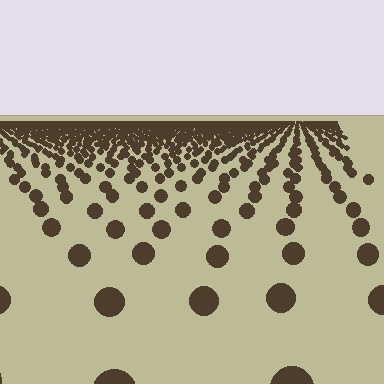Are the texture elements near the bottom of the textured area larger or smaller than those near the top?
Larger. Near the bottom, elements are closer to the viewer and appear at a bigger on-screen size.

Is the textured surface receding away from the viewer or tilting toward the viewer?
The surface is receding away from the viewer. Texture elements get smaller and denser toward the top.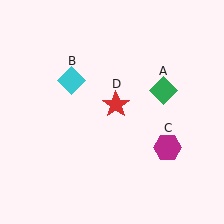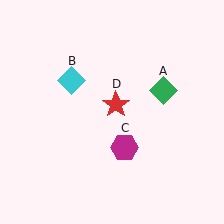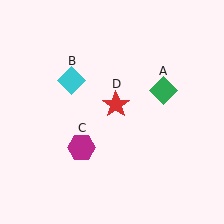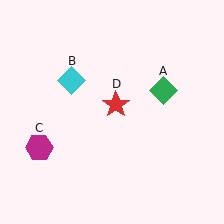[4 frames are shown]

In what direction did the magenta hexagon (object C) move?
The magenta hexagon (object C) moved left.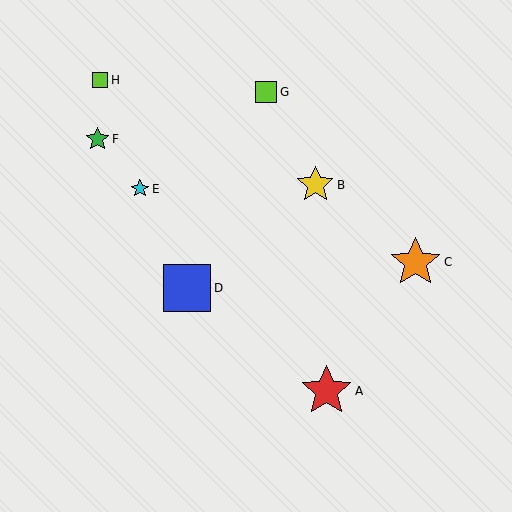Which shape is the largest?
The red star (labeled A) is the largest.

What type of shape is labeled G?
Shape G is a lime square.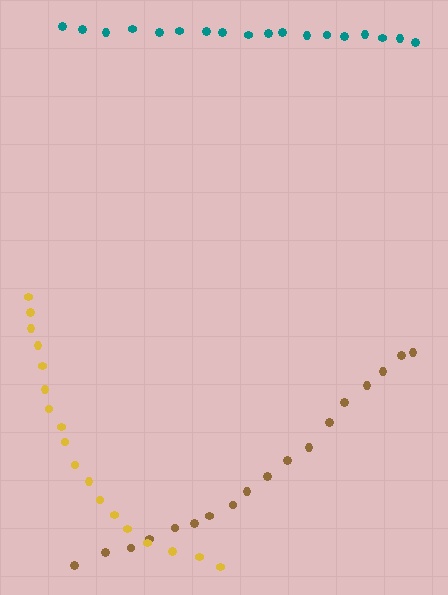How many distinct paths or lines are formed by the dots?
There are 3 distinct paths.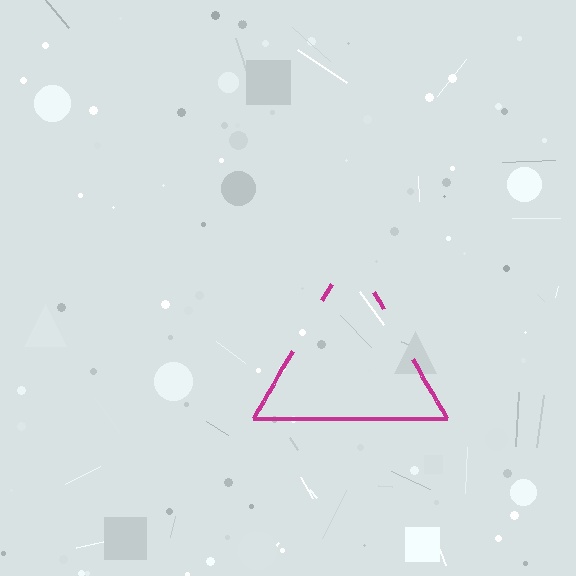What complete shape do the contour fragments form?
The contour fragments form a triangle.